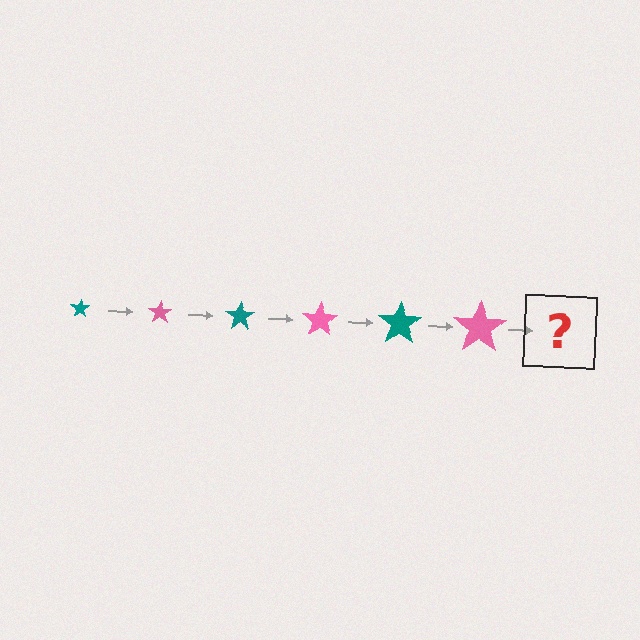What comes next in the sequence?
The next element should be a teal star, larger than the previous one.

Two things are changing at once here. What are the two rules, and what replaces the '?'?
The two rules are that the star grows larger each step and the color cycles through teal and pink. The '?' should be a teal star, larger than the previous one.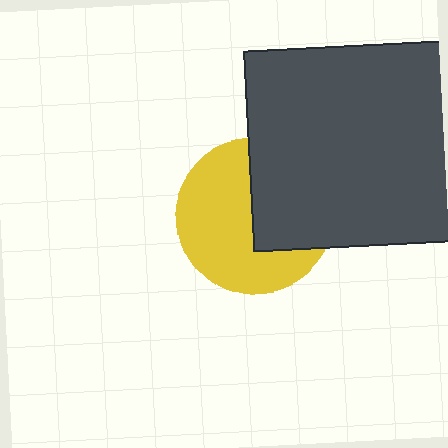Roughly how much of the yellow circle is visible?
About half of it is visible (roughly 59%).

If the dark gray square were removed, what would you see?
You would see the complete yellow circle.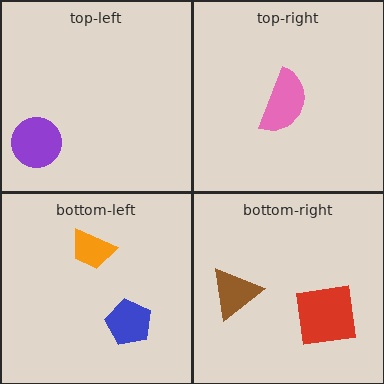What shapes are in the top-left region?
The purple circle.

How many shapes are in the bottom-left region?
2.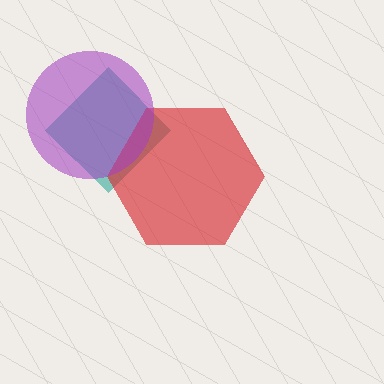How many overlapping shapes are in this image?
There are 3 overlapping shapes in the image.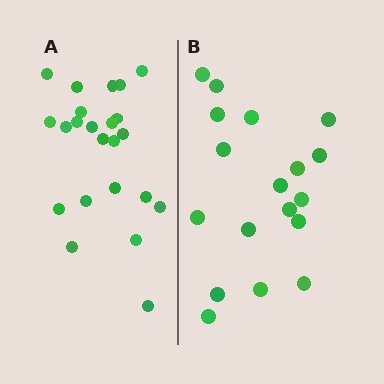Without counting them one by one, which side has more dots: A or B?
Region A (the left region) has more dots.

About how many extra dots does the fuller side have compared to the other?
Region A has about 5 more dots than region B.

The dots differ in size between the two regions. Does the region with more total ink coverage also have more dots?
No. Region B has more total ink coverage because its dots are larger, but region A actually contains more individual dots. Total area can be misleading — the number of items is what matters here.